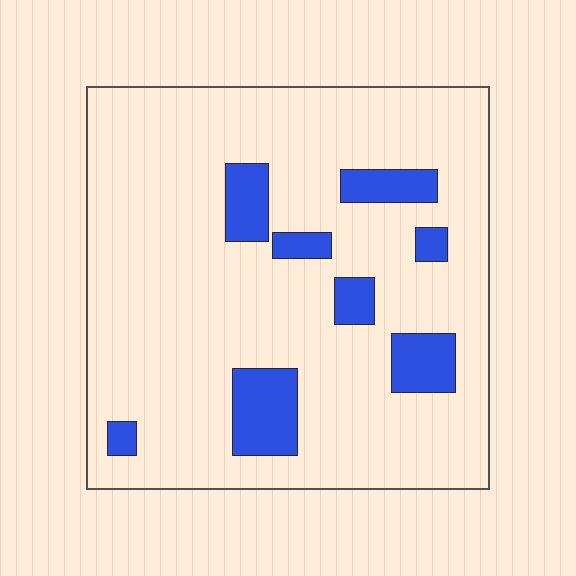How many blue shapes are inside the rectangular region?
8.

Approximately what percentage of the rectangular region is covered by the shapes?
Approximately 15%.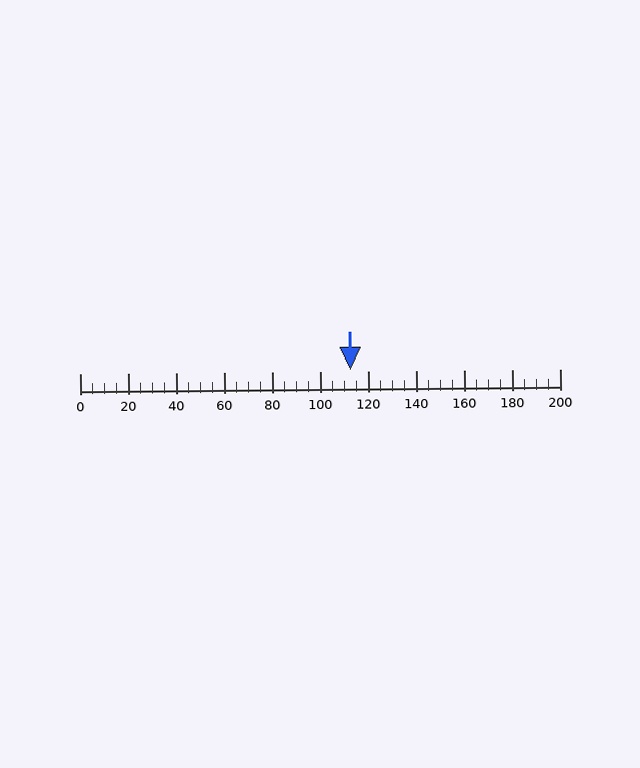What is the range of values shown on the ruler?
The ruler shows values from 0 to 200.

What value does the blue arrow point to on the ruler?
The blue arrow points to approximately 113.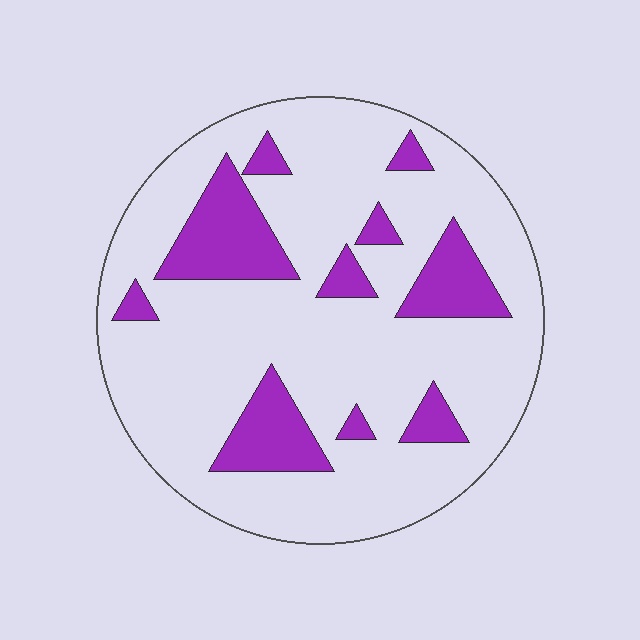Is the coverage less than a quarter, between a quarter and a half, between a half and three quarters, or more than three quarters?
Less than a quarter.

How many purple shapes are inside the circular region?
10.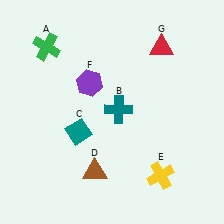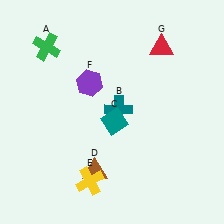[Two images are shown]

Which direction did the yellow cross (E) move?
The yellow cross (E) moved left.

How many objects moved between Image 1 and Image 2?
2 objects moved between the two images.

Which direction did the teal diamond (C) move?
The teal diamond (C) moved right.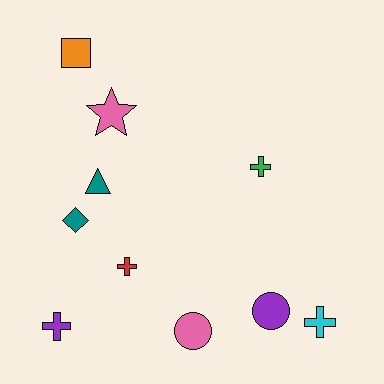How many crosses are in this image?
There are 4 crosses.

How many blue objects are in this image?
There are no blue objects.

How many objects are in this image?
There are 10 objects.